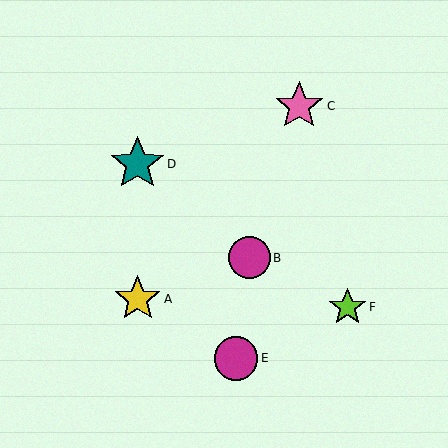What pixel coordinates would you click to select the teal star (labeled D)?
Click at (137, 164) to select the teal star D.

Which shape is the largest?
The teal star (labeled D) is the largest.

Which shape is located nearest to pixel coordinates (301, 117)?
The pink star (labeled C) at (299, 106) is nearest to that location.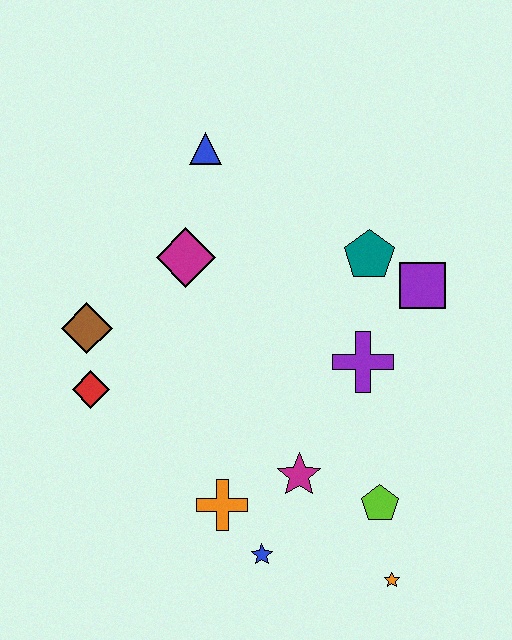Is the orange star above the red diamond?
No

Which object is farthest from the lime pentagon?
The blue triangle is farthest from the lime pentagon.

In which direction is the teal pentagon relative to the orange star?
The teal pentagon is above the orange star.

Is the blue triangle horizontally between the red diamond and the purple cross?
Yes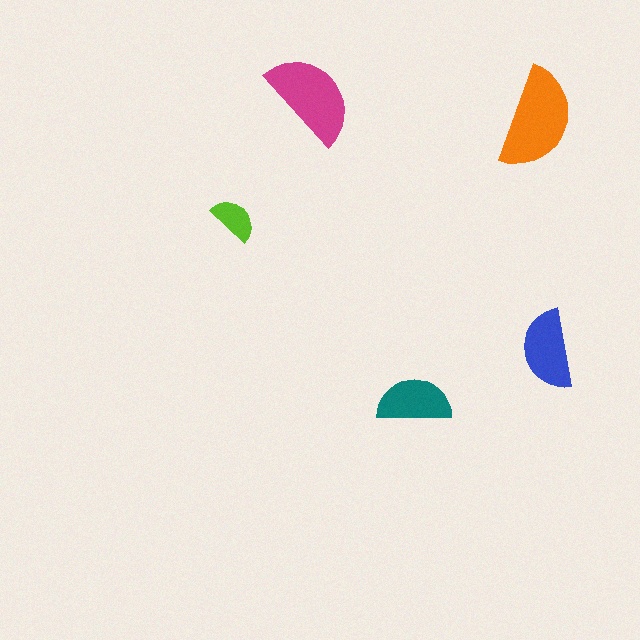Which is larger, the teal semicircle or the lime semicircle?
The teal one.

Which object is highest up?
The magenta semicircle is topmost.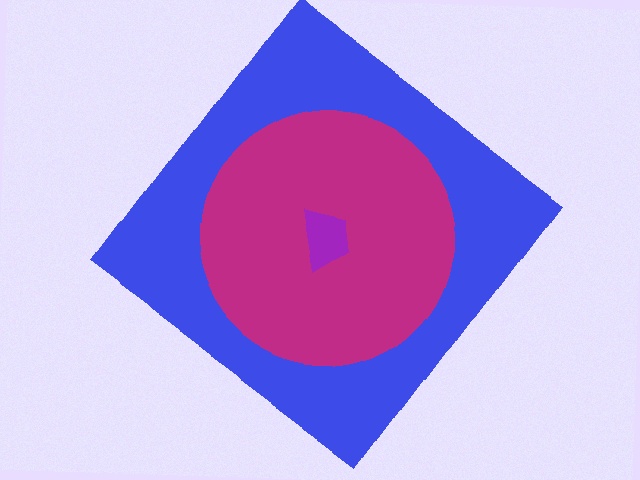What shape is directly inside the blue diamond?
The magenta circle.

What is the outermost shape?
The blue diamond.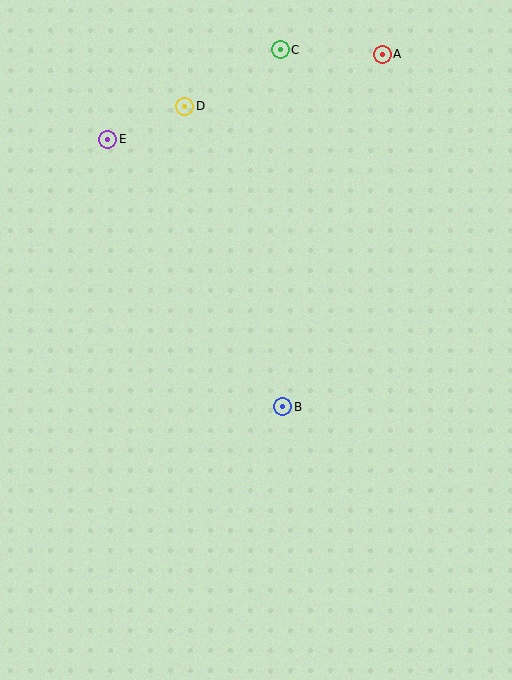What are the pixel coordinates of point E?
Point E is at (108, 140).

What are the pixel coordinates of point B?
Point B is at (283, 407).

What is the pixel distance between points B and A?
The distance between B and A is 366 pixels.